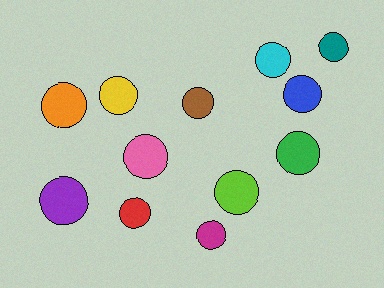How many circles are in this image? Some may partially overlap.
There are 12 circles.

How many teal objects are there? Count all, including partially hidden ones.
There is 1 teal object.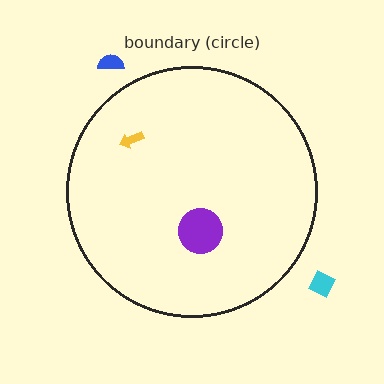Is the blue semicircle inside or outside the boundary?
Outside.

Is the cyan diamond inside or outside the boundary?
Outside.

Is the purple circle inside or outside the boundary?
Inside.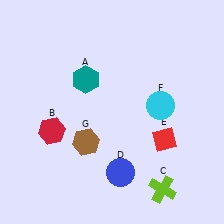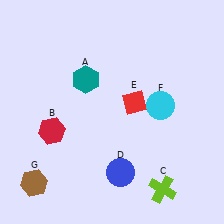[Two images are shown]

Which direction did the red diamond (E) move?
The red diamond (E) moved up.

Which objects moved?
The objects that moved are: the red diamond (E), the brown hexagon (G).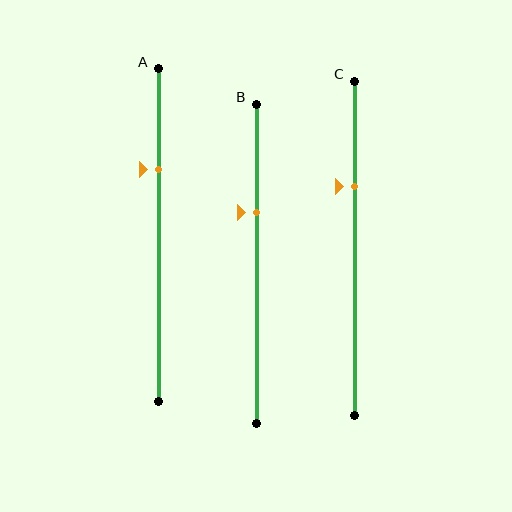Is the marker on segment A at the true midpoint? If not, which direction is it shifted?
No, the marker on segment A is shifted upward by about 20% of the segment length.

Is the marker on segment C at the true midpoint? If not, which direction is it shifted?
No, the marker on segment C is shifted upward by about 18% of the segment length.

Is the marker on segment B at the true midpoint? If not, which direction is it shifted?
No, the marker on segment B is shifted upward by about 16% of the segment length.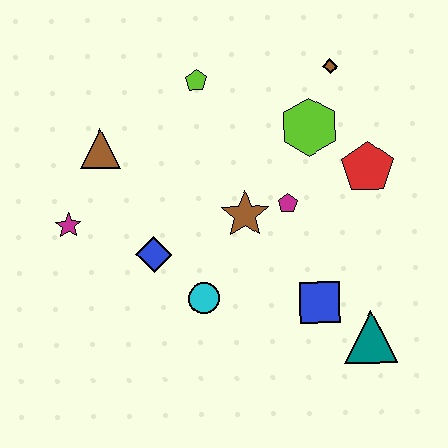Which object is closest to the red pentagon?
The lime hexagon is closest to the red pentagon.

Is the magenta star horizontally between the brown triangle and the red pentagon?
No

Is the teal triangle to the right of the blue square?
Yes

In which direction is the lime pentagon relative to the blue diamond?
The lime pentagon is above the blue diamond.